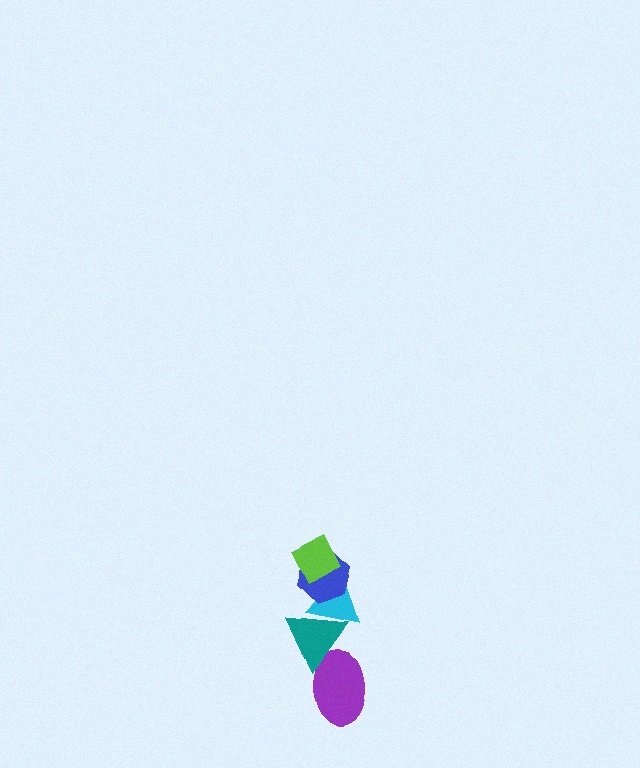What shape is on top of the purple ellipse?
The teal triangle is on top of the purple ellipse.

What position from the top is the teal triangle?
The teal triangle is 4th from the top.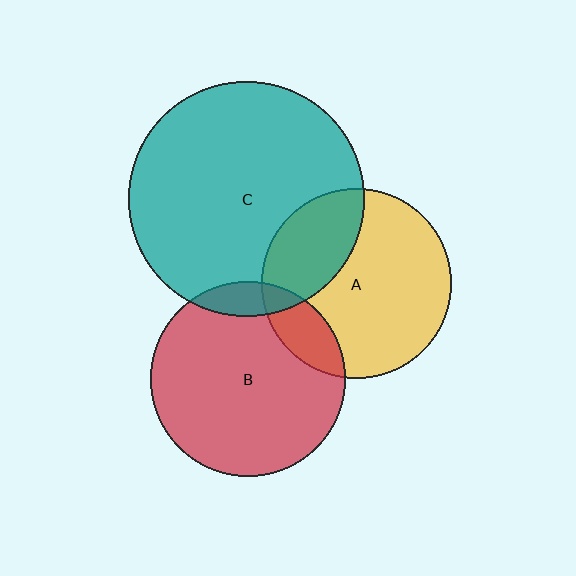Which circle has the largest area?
Circle C (teal).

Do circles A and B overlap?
Yes.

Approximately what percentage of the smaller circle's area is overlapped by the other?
Approximately 15%.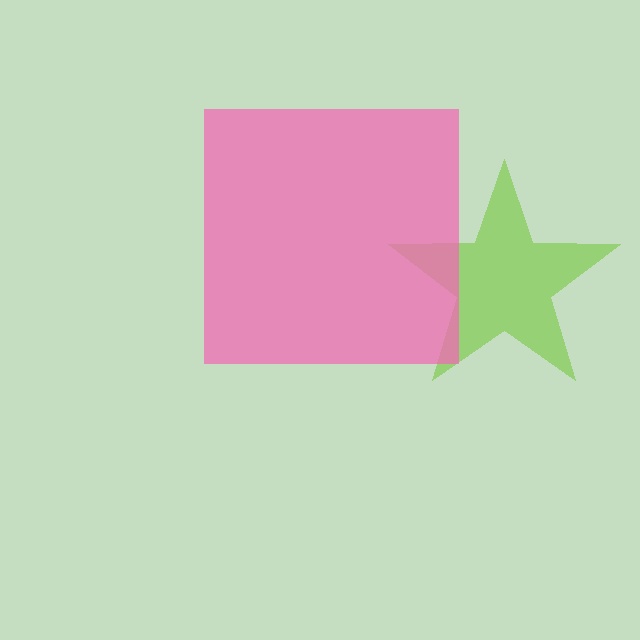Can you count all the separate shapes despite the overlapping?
Yes, there are 2 separate shapes.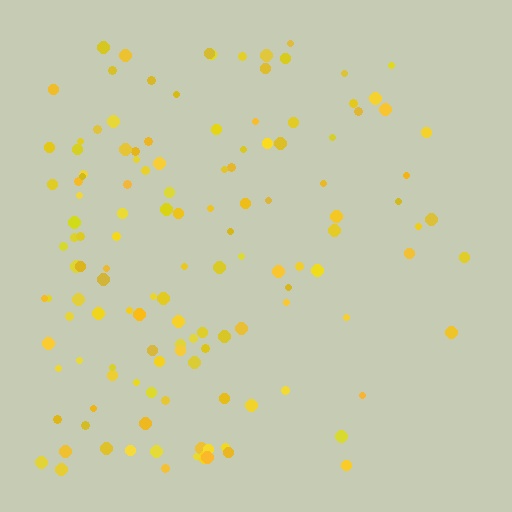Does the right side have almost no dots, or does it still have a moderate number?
Still a moderate number, just noticeably fewer than the left.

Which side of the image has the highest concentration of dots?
The left.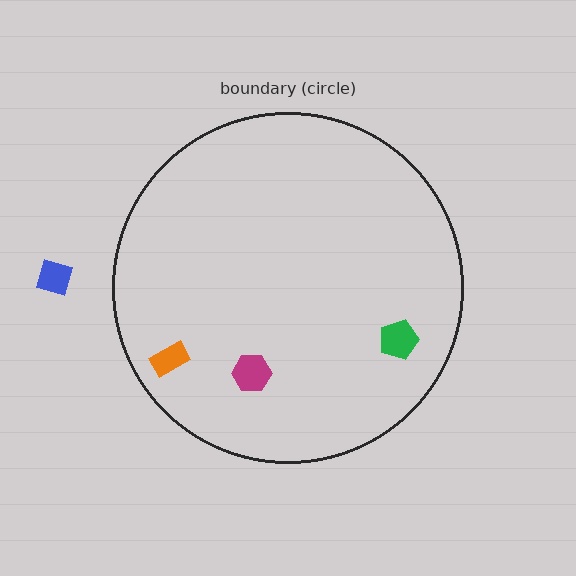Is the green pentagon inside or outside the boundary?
Inside.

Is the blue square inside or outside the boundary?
Outside.